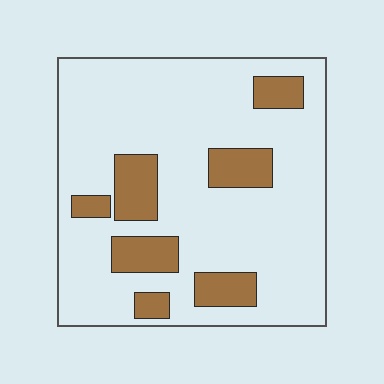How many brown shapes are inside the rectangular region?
7.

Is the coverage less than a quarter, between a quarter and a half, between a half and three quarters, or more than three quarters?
Less than a quarter.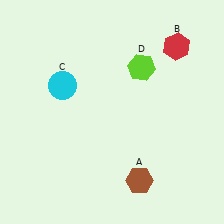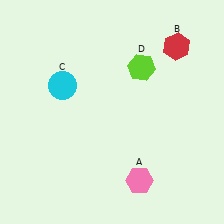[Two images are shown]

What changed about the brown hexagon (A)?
In Image 1, A is brown. In Image 2, it changed to pink.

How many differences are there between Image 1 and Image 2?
There is 1 difference between the two images.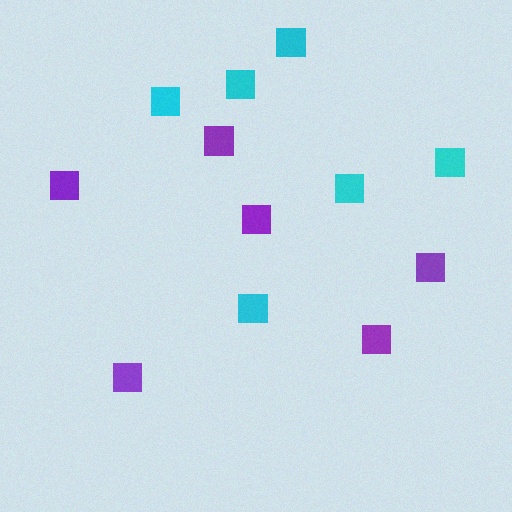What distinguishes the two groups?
There are 2 groups: one group of purple squares (6) and one group of cyan squares (6).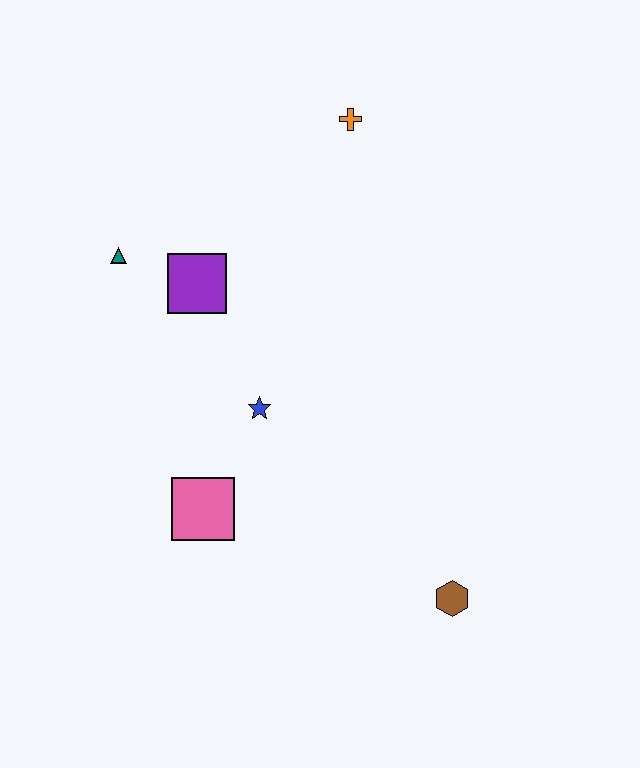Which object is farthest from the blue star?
The orange cross is farthest from the blue star.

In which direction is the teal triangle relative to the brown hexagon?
The teal triangle is above the brown hexagon.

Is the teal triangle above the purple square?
Yes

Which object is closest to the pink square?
The blue star is closest to the pink square.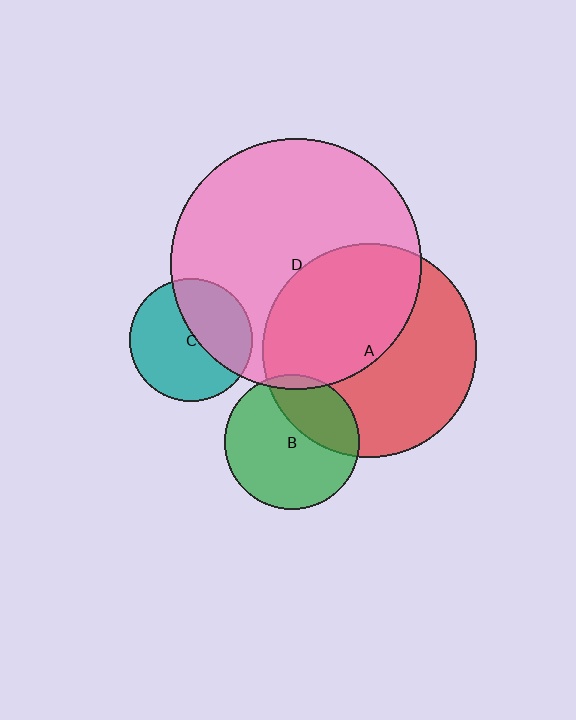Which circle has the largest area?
Circle D (pink).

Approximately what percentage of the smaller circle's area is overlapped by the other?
Approximately 50%.